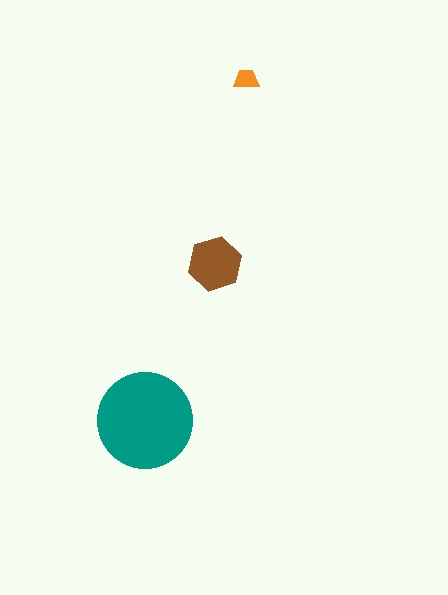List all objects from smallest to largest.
The orange trapezoid, the brown hexagon, the teal circle.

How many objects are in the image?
There are 3 objects in the image.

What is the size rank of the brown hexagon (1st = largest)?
2nd.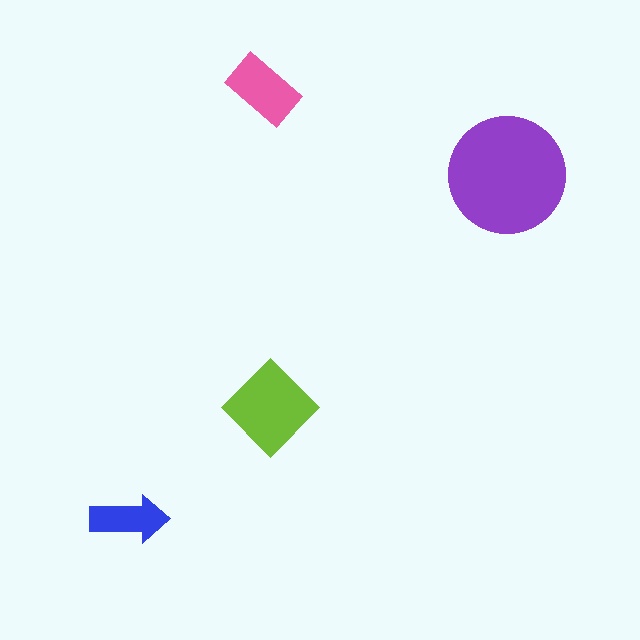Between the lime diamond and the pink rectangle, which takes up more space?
The lime diamond.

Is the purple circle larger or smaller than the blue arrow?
Larger.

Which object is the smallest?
The blue arrow.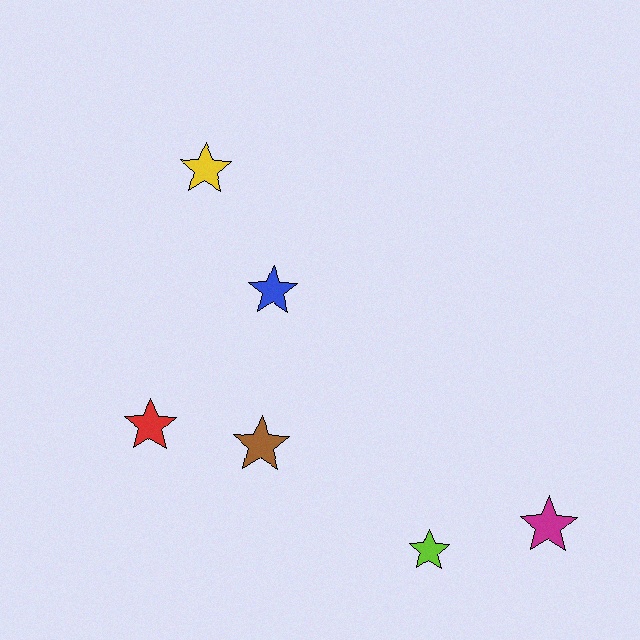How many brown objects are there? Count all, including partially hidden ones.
There is 1 brown object.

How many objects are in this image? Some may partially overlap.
There are 6 objects.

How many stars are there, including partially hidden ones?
There are 6 stars.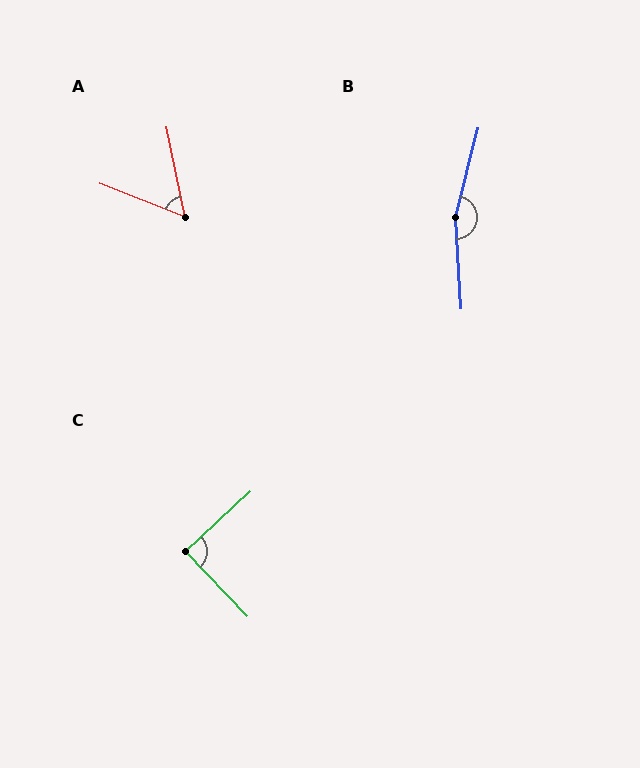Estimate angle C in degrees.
Approximately 89 degrees.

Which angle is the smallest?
A, at approximately 57 degrees.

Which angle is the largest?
B, at approximately 162 degrees.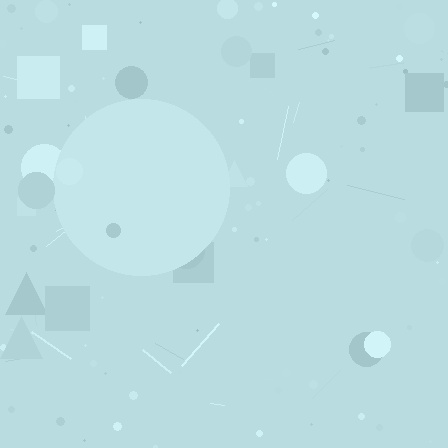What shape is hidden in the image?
A circle is hidden in the image.